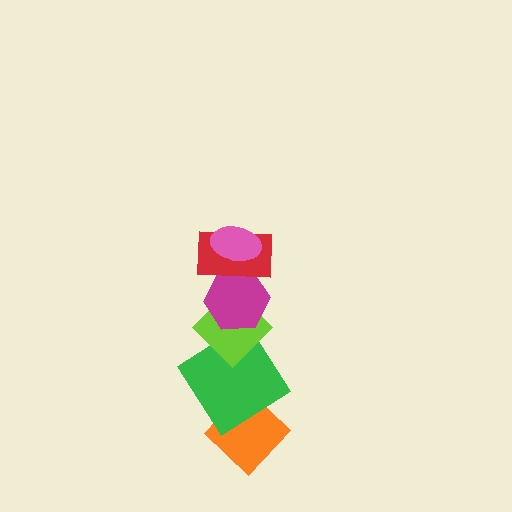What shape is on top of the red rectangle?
The pink ellipse is on top of the red rectangle.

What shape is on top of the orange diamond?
The green diamond is on top of the orange diamond.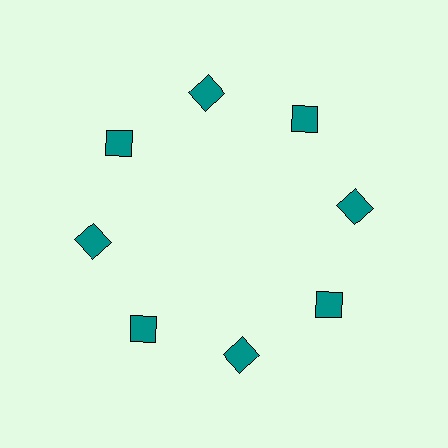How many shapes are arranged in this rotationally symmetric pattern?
There are 8 shapes, arranged in 8 groups of 1.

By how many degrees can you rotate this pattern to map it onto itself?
The pattern maps onto itself every 45 degrees of rotation.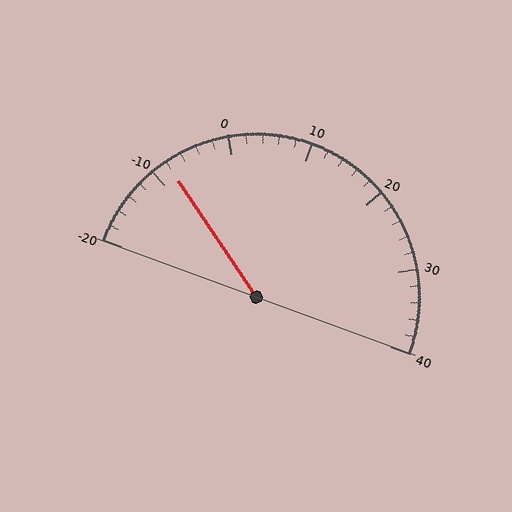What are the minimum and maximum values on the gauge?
The gauge ranges from -20 to 40.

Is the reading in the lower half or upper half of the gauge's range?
The reading is in the lower half of the range (-20 to 40).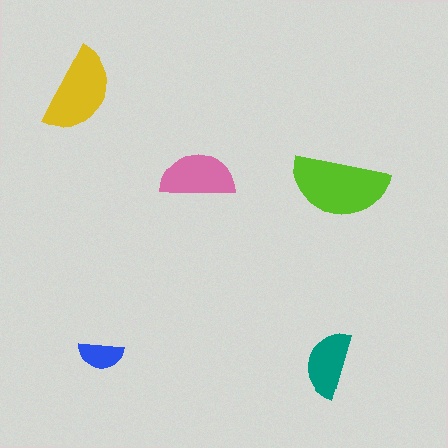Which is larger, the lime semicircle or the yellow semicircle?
The lime one.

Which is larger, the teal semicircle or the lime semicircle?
The lime one.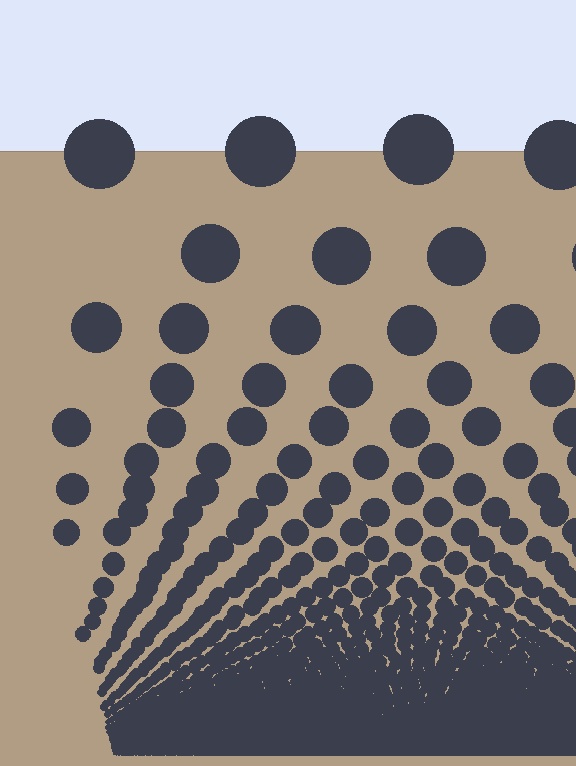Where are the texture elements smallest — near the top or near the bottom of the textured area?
Near the bottom.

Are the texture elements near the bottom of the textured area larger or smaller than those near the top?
Smaller. The gradient is inverted — elements near the bottom are smaller and denser.